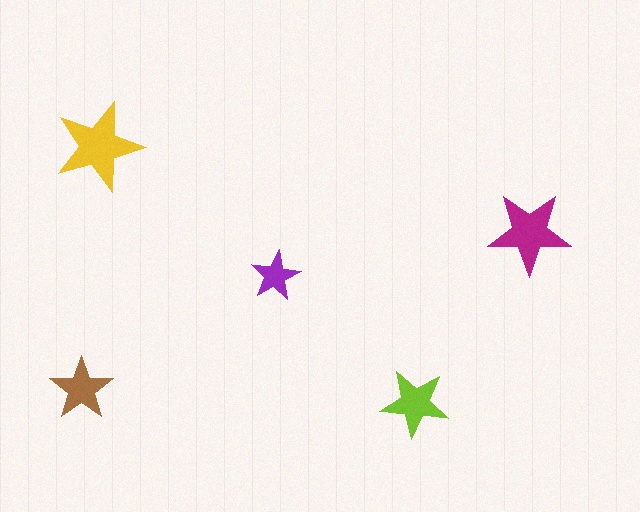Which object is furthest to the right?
The magenta star is rightmost.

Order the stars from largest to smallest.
the yellow one, the magenta one, the lime one, the brown one, the purple one.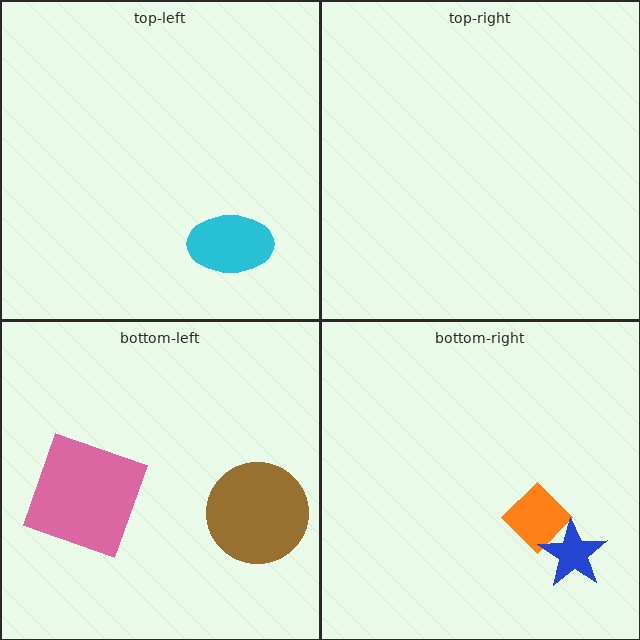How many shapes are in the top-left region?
1.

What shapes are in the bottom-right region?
The orange diamond, the blue star.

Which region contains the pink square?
The bottom-left region.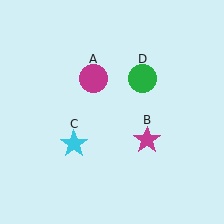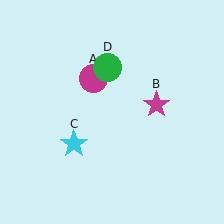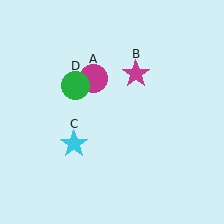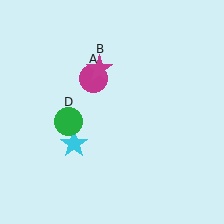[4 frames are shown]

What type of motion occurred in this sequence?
The magenta star (object B), green circle (object D) rotated counterclockwise around the center of the scene.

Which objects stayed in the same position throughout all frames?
Magenta circle (object A) and cyan star (object C) remained stationary.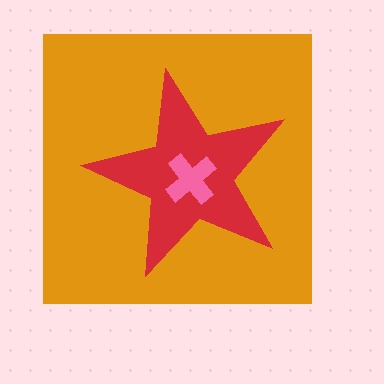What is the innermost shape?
The pink cross.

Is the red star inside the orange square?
Yes.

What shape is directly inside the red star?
The pink cross.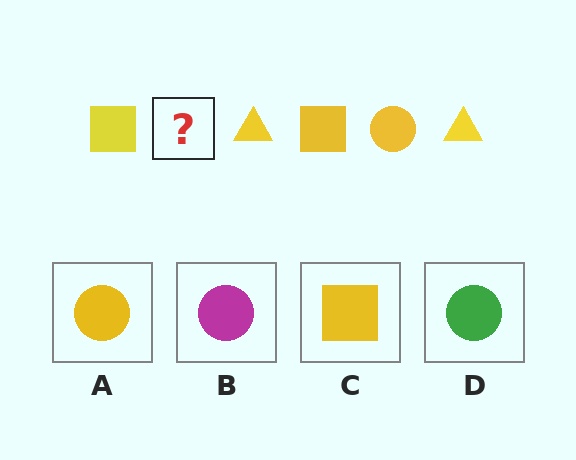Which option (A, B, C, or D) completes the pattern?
A.